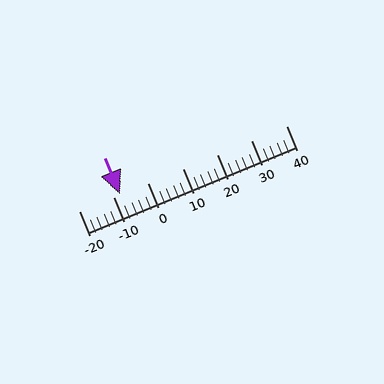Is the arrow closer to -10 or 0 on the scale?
The arrow is closer to -10.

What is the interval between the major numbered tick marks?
The major tick marks are spaced 10 units apart.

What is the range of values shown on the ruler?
The ruler shows values from -20 to 40.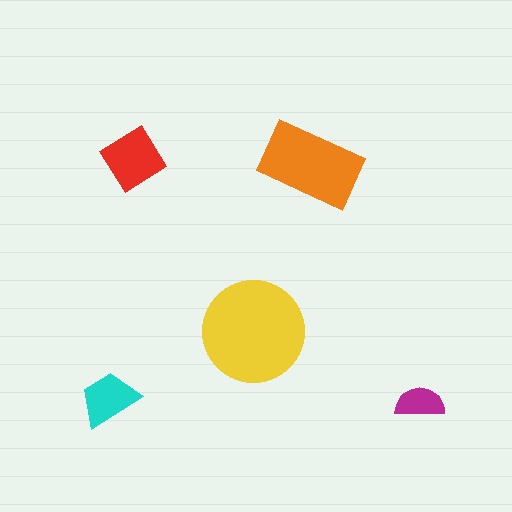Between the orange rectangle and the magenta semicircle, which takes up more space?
The orange rectangle.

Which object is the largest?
The yellow circle.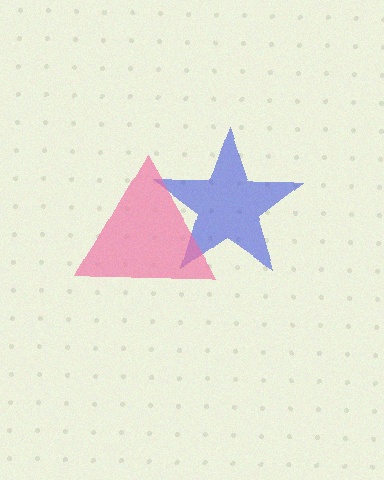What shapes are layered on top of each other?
The layered shapes are: a blue star, a pink triangle.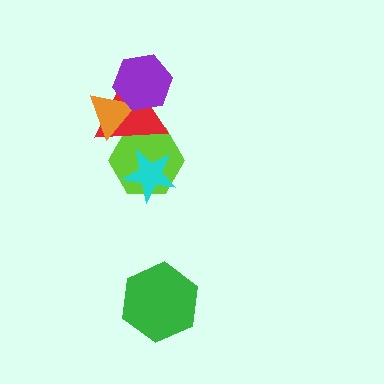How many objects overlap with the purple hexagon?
2 objects overlap with the purple hexagon.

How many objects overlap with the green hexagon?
0 objects overlap with the green hexagon.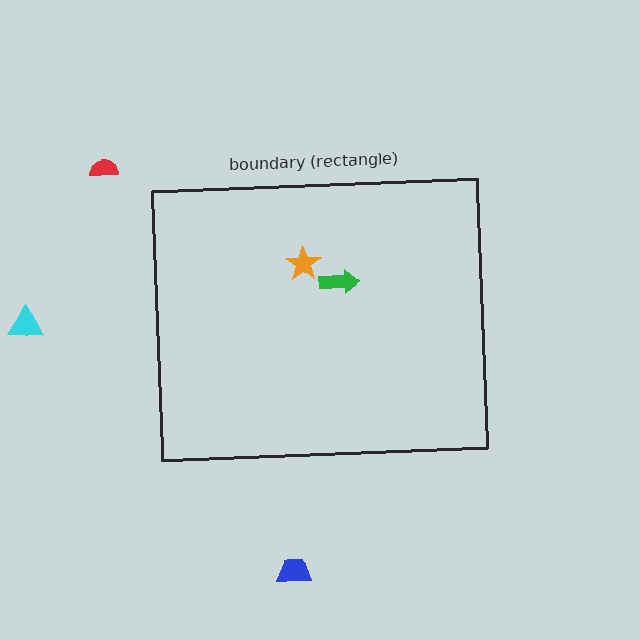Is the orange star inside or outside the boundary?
Inside.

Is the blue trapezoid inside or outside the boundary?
Outside.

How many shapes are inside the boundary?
2 inside, 3 outside.